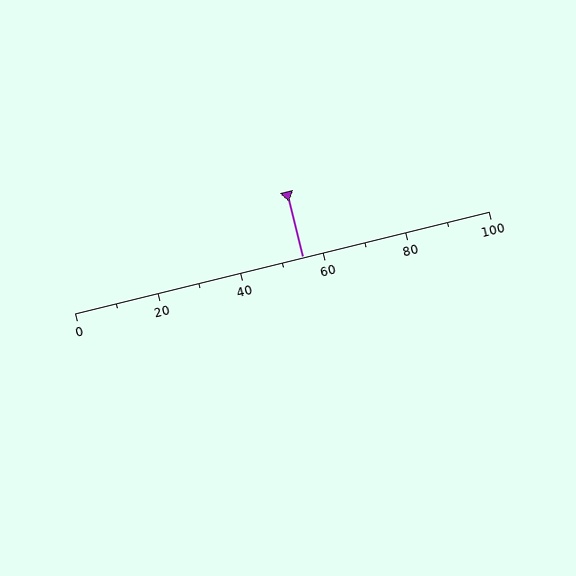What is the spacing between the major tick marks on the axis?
The major ticks are spaced 20 apart.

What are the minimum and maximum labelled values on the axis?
The axis runs from 0 to 100.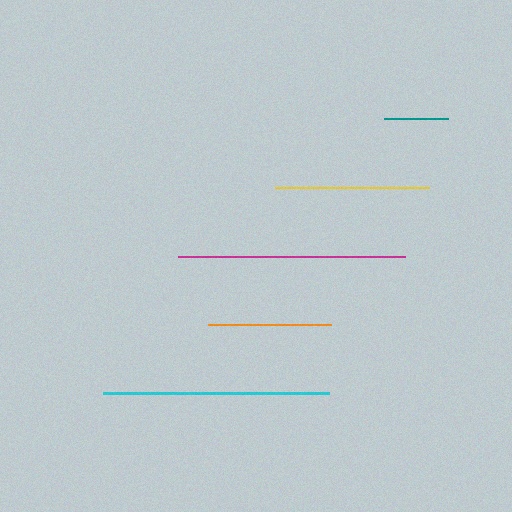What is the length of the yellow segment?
The yellow segment is approximately 153 pixels long.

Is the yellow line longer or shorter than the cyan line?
The cyan line is longer than the yellow line.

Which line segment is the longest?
The magenta line is the longest at approximately 227 pixels.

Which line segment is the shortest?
The teal line is the shortest at approximately 64 pixels.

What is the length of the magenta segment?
The magenta segment is approximately 227 pixels long.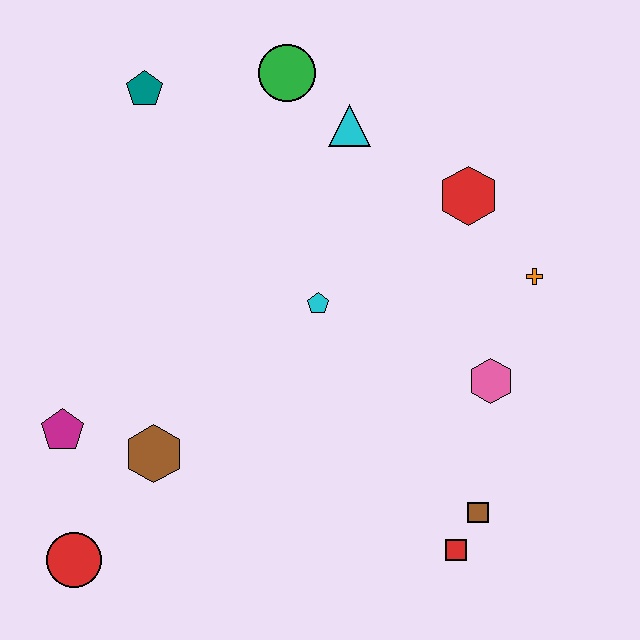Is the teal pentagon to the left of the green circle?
Yes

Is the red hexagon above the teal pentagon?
No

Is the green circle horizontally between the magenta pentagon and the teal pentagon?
No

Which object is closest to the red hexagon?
The orange cross is closest to the red hexagon.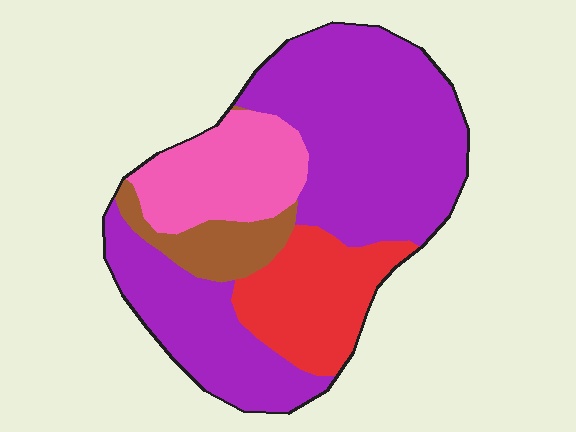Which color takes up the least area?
Brown, at roughly 10%.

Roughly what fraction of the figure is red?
Red takes up between a sixth and a third of the figure.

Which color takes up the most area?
Purple, at roughly 60%.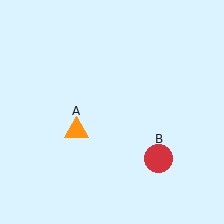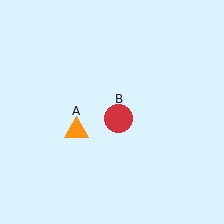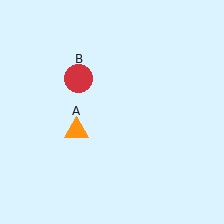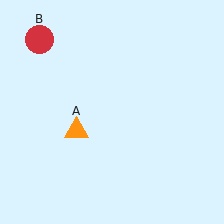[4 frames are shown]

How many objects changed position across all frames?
1 object changed position: red circle (object B).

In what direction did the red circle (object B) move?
The red circle (object B) moved up and to the left.